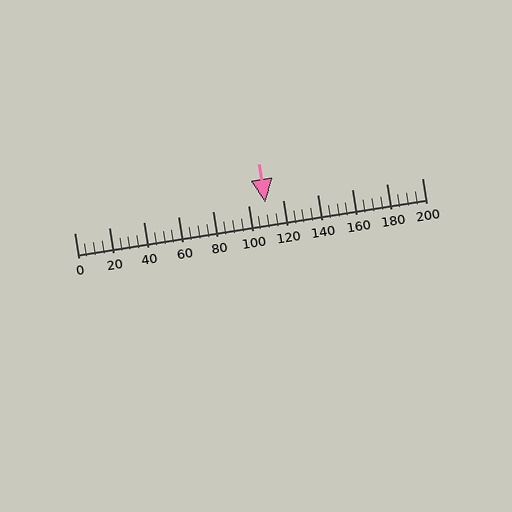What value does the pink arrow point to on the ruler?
The pink arrow points to approximately 110.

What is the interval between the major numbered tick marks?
The major tick marks are spaced 20 units apart.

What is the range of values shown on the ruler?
The ruler shows values from 0 to 200.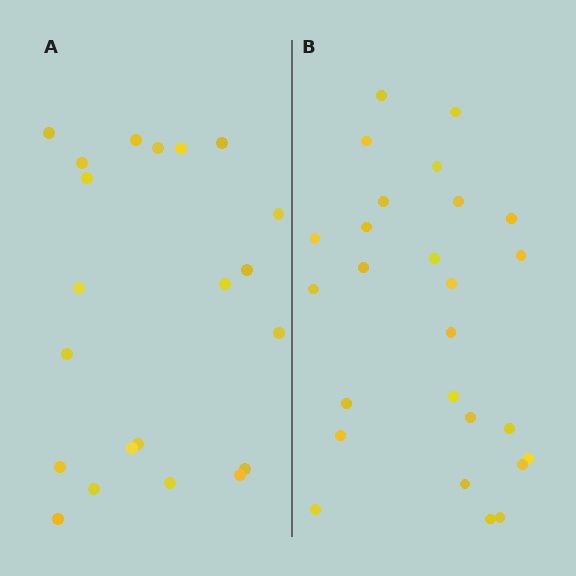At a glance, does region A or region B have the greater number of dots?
Region B (the right region) has more dots.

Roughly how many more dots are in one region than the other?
Region B has about 5 more dots than region A.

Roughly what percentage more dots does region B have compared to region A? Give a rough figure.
About 25% more.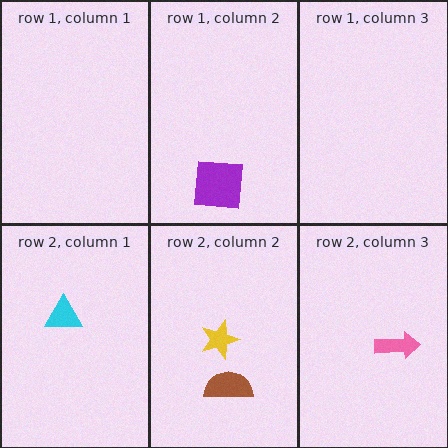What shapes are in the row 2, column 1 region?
The cyan triangle.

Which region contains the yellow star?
The row 2, column 2 region.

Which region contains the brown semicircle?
The row 2, column 2 region.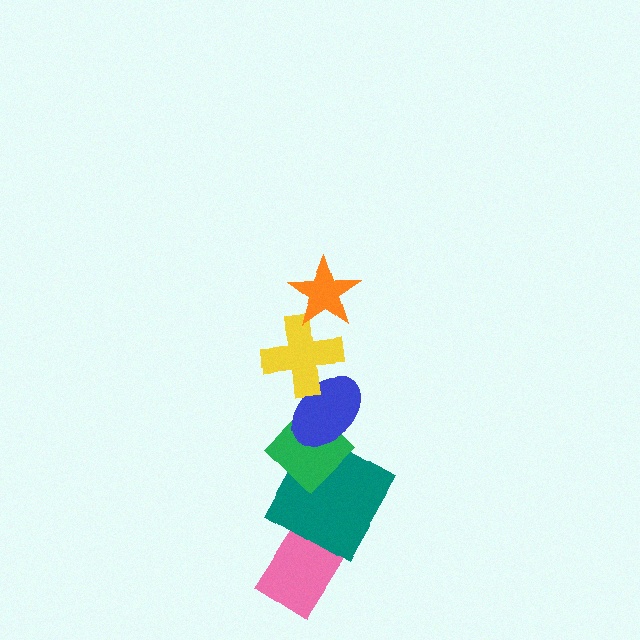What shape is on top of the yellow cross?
The orange star is on top of the yellow cross.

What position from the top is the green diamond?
The green diamond is 4th from the top.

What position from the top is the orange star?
The orange star is 1st from the top.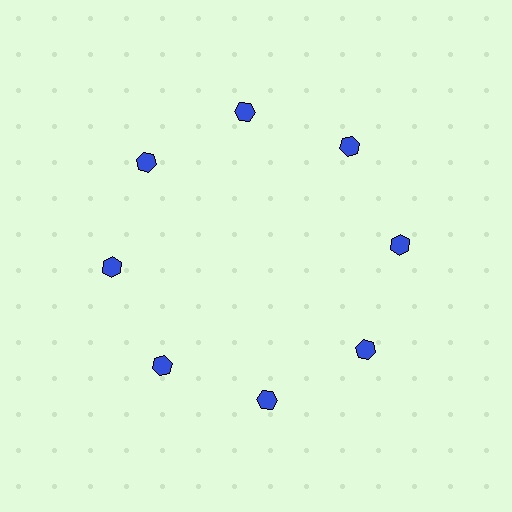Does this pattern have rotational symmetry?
Yes, this pattern has 8-fold rotational symmetry. It looks the same after rotating 45 degrees around the center.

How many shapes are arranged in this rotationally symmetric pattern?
There are 8 shapes, arranged in 8 groups of 1.